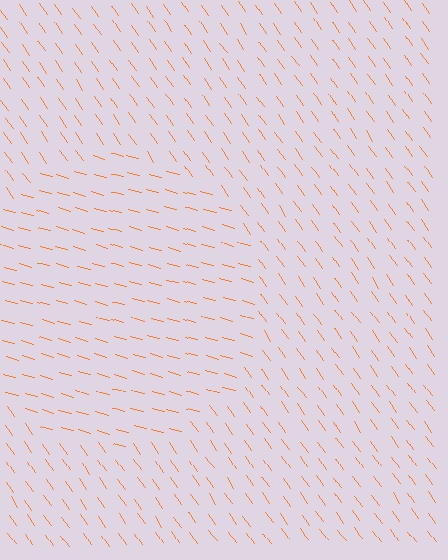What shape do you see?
I see a circle.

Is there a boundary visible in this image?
Yes, there is a texture boundary formed by a change in line orientation.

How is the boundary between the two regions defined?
The boundary is defined purely by a change in line orientation (approximately 39 degrees difference). All lines are the same color and thickness.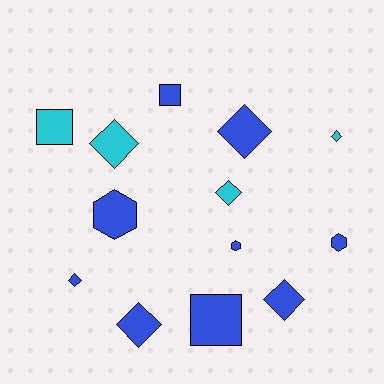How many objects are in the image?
There are 13 objects.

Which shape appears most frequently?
Diamond, with 7 objects.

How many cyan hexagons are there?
There are no cyan hexagons.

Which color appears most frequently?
Blue, with 9 objects.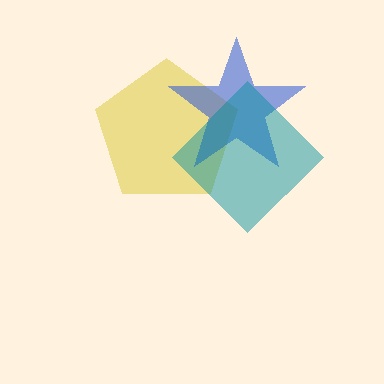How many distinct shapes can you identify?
There are 3 distinct shapes: a yellow pentagon, a blue star, a teal diamond.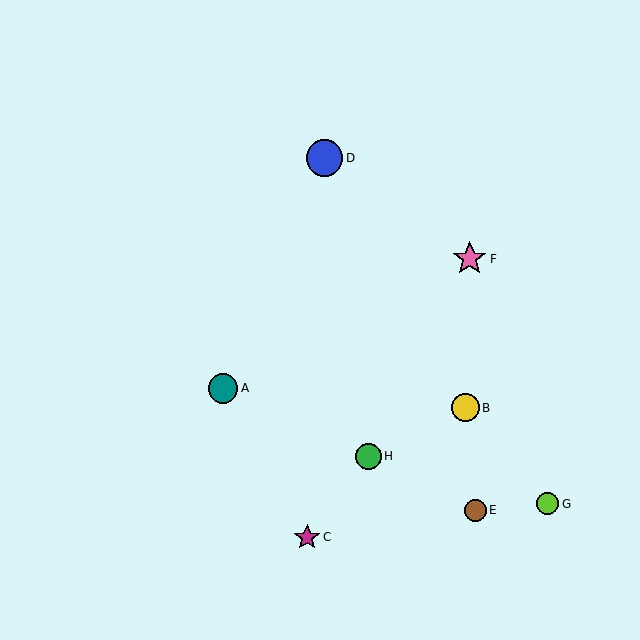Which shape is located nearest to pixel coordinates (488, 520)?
The brown circle (labeled E) at (475, 510) is nearest to that location.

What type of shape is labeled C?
Shape C is a magenta star.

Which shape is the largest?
The blue circle (labeled D) is the largest.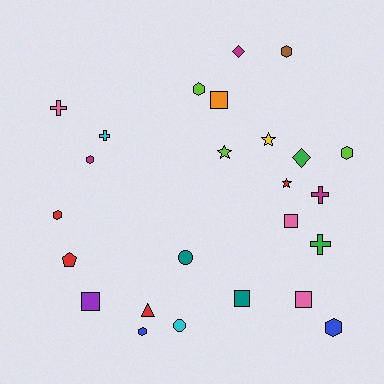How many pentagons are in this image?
There is 1 pentagon.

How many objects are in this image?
There are 25 objects.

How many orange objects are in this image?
There is 1 orange object.